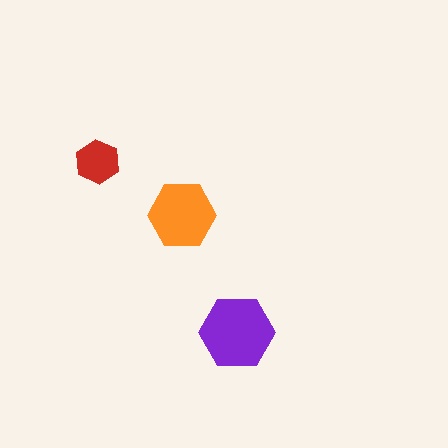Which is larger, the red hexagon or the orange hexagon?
The orange one.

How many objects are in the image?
There are 3 objects in the image.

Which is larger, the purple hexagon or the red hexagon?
The purple one.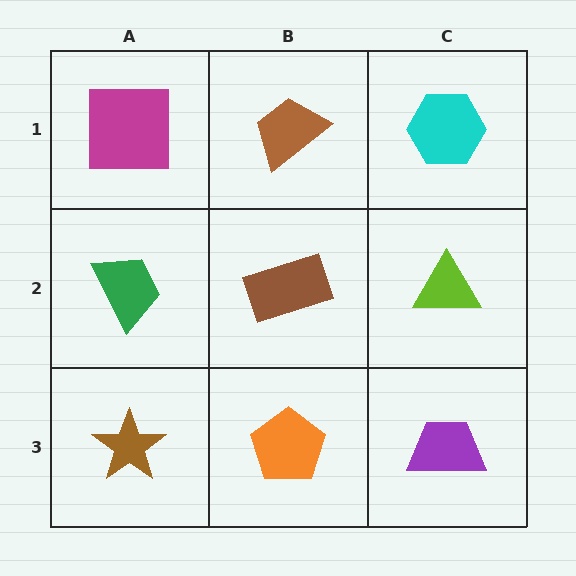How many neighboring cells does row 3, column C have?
2.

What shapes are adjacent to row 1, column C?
A lime triangle (row 2, column C), a brown trapezoid (row 1, column B).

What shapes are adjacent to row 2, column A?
A magenta square (row 1, column A), a brown star (row 3, column A), a brown rectangle (row 2, column B).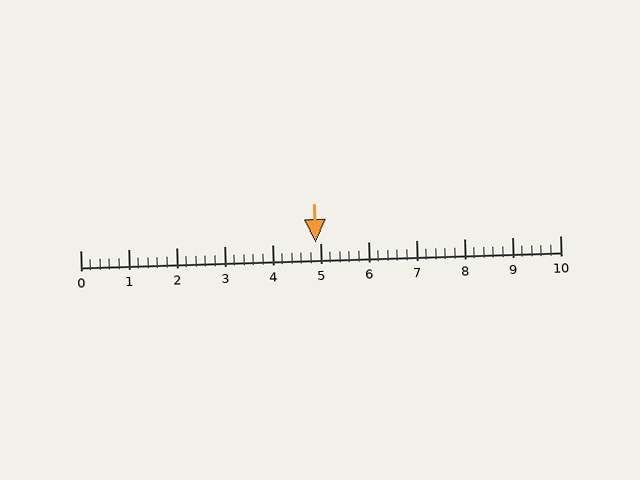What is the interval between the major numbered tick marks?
The major tick marks are spaced 1 units apart.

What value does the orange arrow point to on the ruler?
The orange arrow points to approximately 4.9.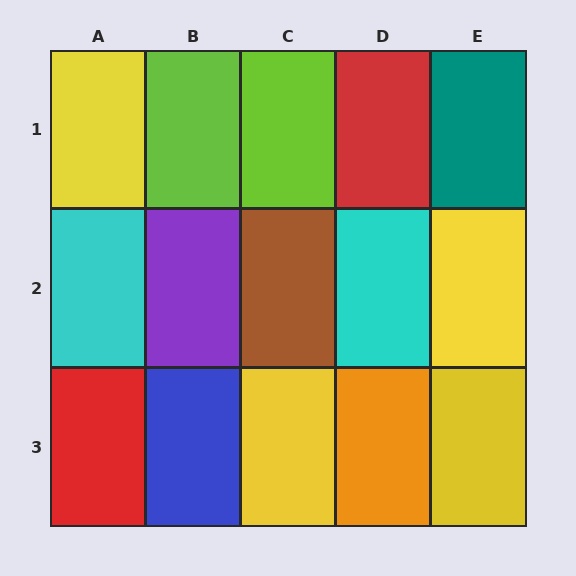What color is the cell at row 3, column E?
Yellow.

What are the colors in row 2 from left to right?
Cyan, purple, brown, cyan, yellow.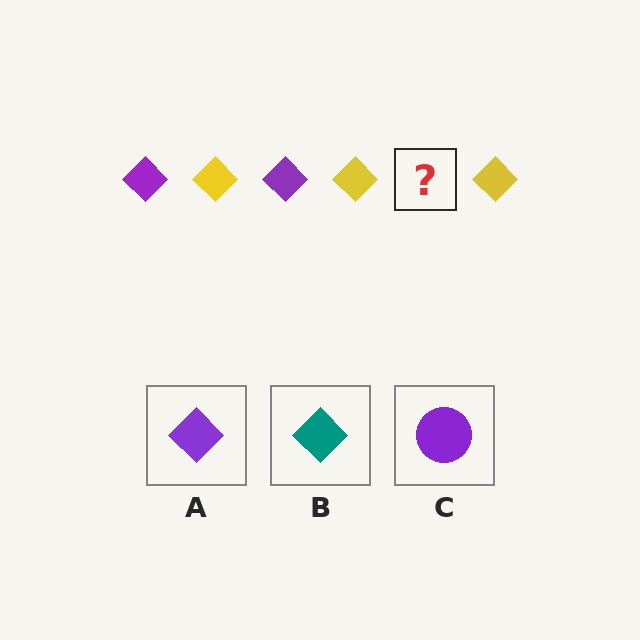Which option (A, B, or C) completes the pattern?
A.